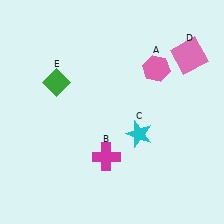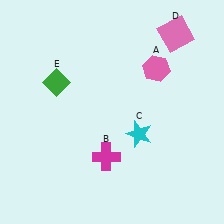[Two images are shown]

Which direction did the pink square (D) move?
The pink square (D) moved up.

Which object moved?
The pink square (D) moved up.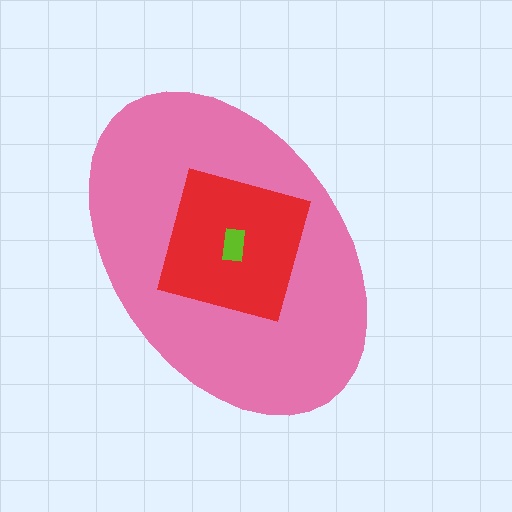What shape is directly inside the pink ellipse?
The red square.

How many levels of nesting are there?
3.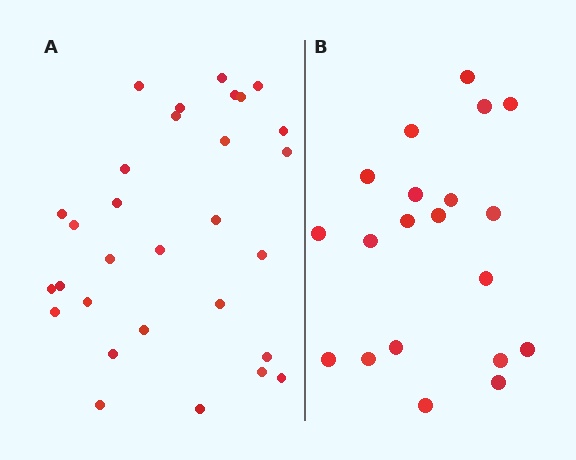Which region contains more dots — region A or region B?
Region A (the left region) has more dots.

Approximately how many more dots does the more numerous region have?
Region A has roughly 10 or so more dots than region B.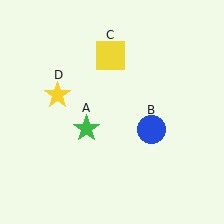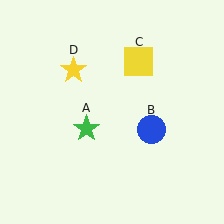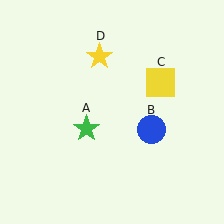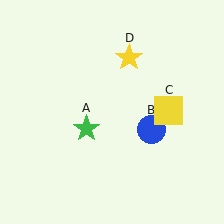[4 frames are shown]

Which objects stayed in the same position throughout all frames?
Green star (object A) and blue circle (object B) remained stationary.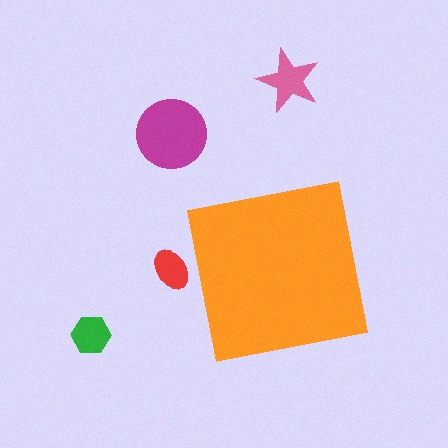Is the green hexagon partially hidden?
No, the green hexagon is fully visible.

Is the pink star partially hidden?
No, the pink star is fully visible.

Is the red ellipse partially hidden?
Yes, the red ellipse is partially hidden behind the orange square.